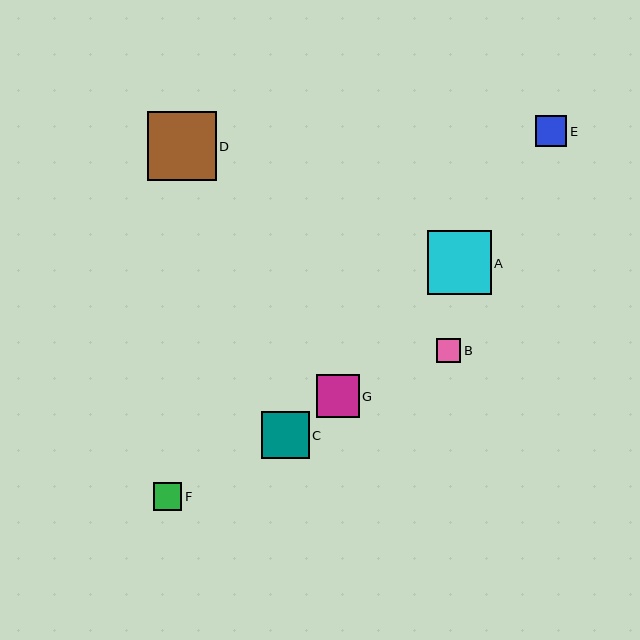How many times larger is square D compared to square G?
Square D is approximately 1.6 times the size of square G.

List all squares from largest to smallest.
From largest to smallest: D, A, C, G, E, F, B.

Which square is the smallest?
Square B is the smallest with a size of approximately 24 pixels.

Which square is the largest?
Square D is the largest with a size of approximately 69 pixels.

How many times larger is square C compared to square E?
Square C is approximately 1.5 times the size of square E.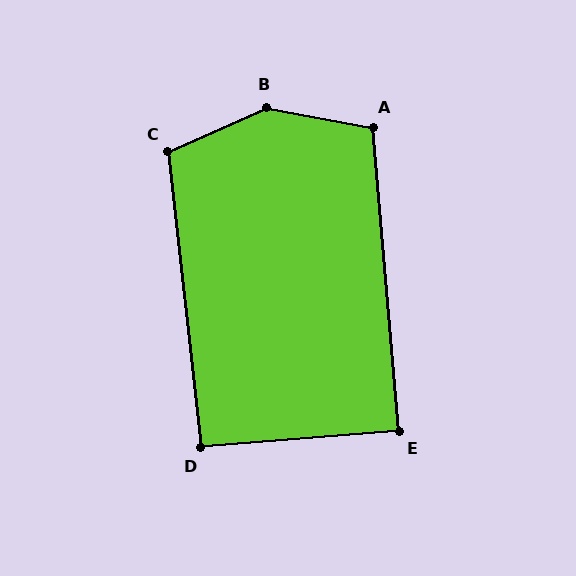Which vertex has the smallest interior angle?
E, at approximately 90 degrees.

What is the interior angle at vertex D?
Approximately 92 degrees (approximately right).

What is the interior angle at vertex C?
Approximately 108 degrees (obtuse).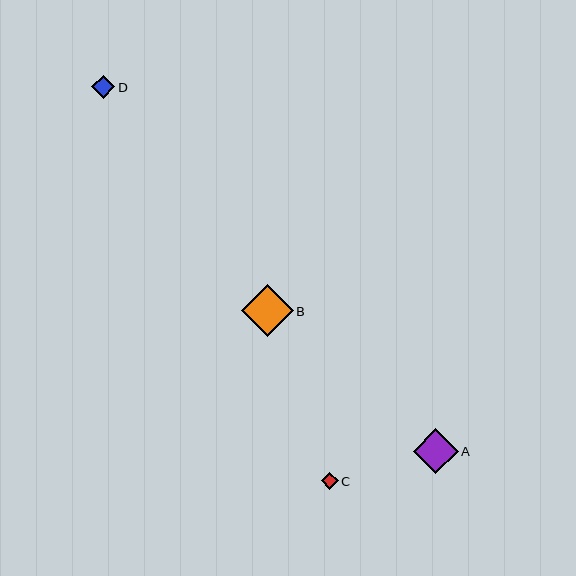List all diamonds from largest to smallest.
From largest to smallest: B, A, D, C.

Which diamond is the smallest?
Diamond C is the smallest with a size of approximately 17 pixels.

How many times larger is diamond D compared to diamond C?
Diamond D is approximately 1.4 times the size of diamond C.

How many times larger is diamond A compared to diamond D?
Diamond A is approximately 1.9 times the size of diamond D.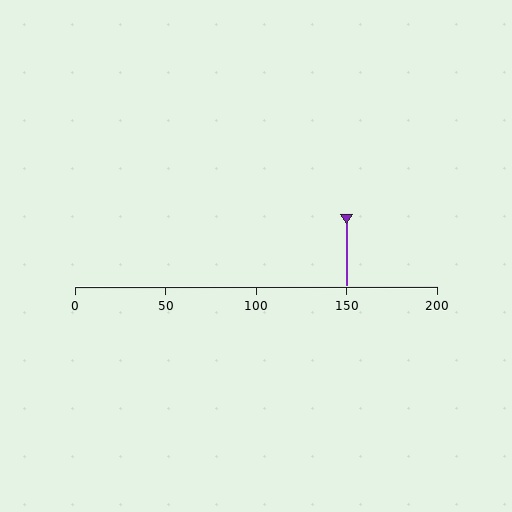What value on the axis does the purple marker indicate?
The marker indicates approximately 150.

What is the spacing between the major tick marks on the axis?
The major ticks are spaced 50 apart.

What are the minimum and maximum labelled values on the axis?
The axis runs from 0 to 200.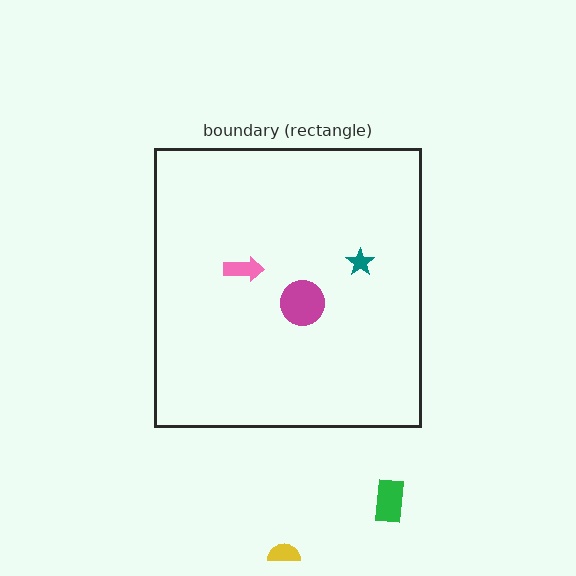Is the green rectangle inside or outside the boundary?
Outside.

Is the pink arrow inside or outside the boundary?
Inside.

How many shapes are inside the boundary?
3 inside, 2 outside.